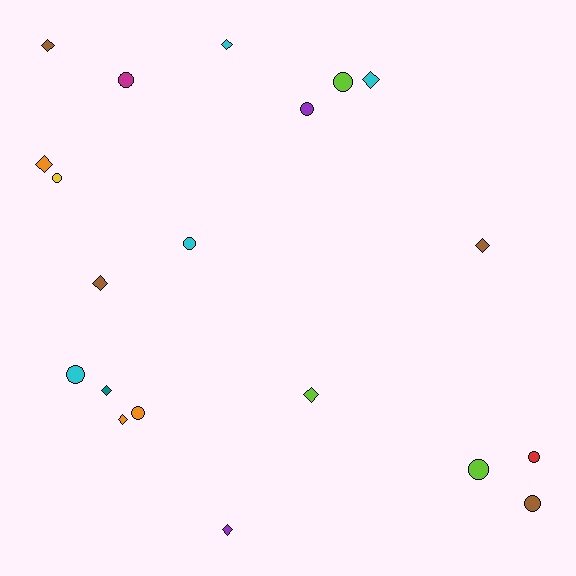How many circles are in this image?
There are 10 circles.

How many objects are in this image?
There are 20 objects.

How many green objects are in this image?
There are no green objects.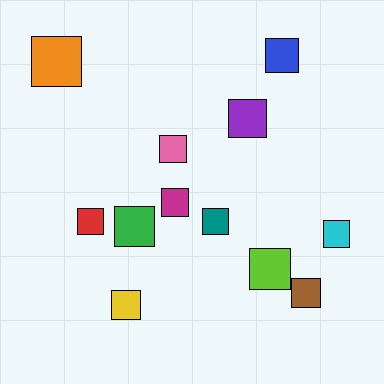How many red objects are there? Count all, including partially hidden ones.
There is 1 red object.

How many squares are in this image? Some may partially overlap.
There are 12 squares.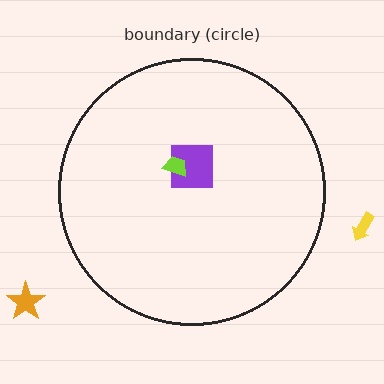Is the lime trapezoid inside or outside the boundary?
Inside.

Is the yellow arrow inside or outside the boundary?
Outside.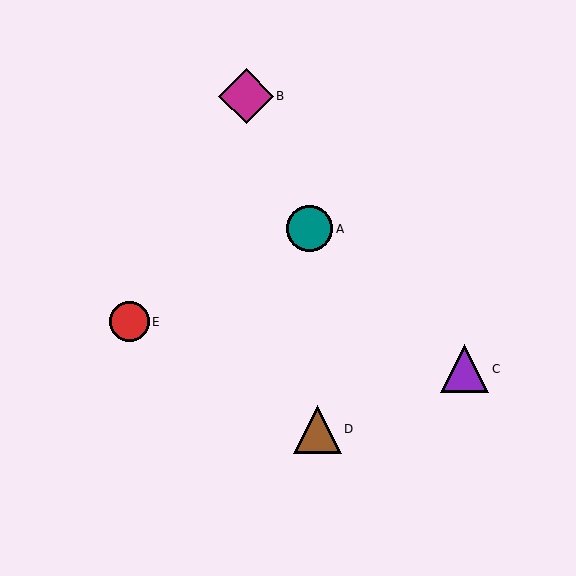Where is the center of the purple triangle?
The center of the purple triangle is at (465, 369).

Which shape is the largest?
The magenta diamond (labeled B) is the largest.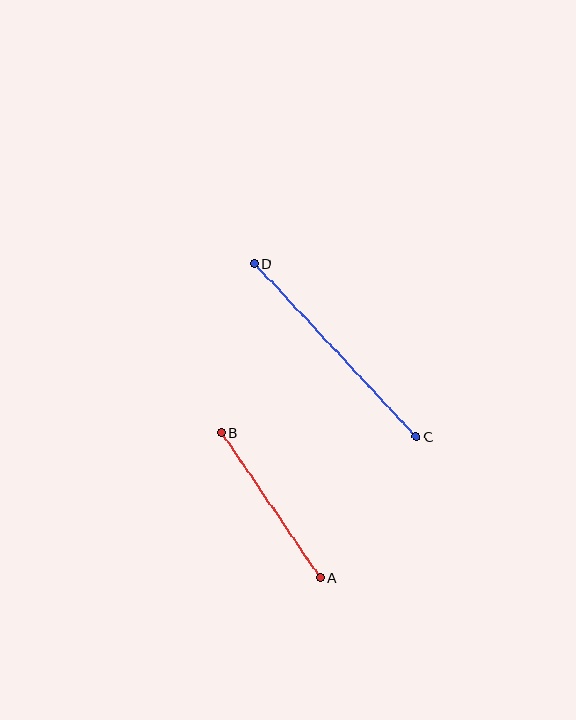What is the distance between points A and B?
The distance is approximately 175 pixels.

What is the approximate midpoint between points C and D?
The midpoint is at approximately (335, 350) pixels.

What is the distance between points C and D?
The distance is approximately 237 pixels.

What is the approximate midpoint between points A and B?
The midpoint is at approximately (271, 505) pixels.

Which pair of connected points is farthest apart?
Points C and D are farthest apart.